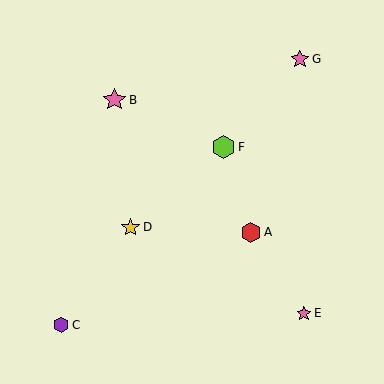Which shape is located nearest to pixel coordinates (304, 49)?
The pink star (labeled G) at (300, 59) is nearest to that location.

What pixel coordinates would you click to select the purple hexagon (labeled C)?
Click at (61, 325) to select the purple hexagon C.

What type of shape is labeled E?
Shape E is a pink star.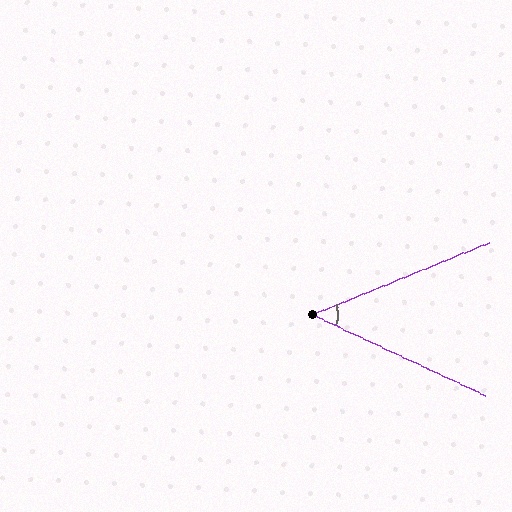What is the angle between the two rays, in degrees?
Approximately 47 degrees.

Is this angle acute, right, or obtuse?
It is acute.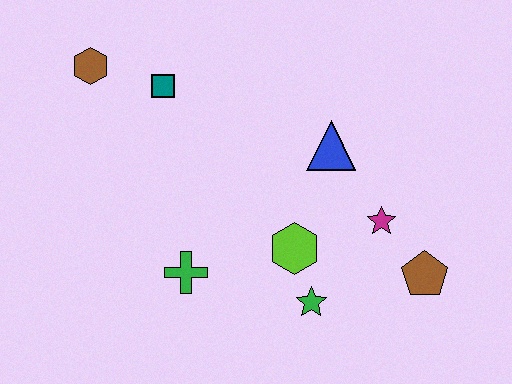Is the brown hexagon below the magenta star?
No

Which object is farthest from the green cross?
The brown pentagon is farthest from the green cross.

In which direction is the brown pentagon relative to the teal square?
The brown pentagon is to the right of the teal square.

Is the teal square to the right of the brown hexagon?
Yes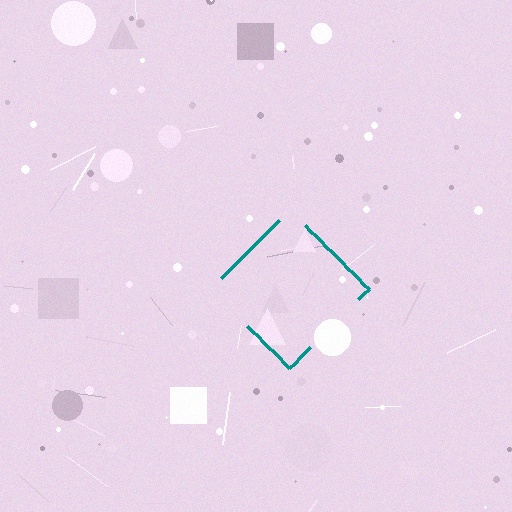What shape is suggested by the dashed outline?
The dashed outline suggests a diamond.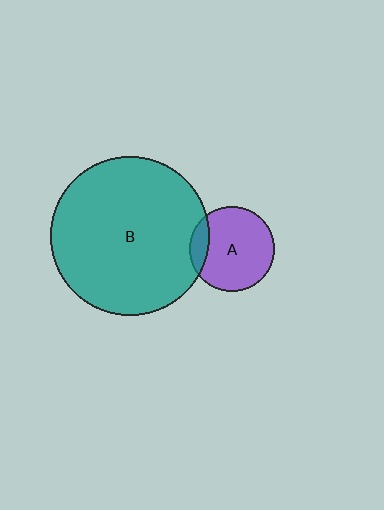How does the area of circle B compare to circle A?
Approximately 3.5 times.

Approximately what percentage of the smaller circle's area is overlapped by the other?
Approximately 15%.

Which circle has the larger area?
Circle B (teal).